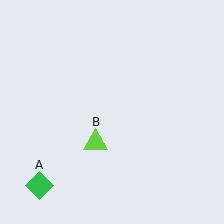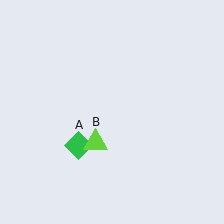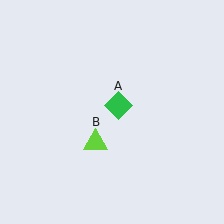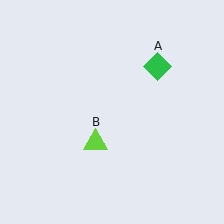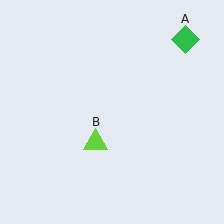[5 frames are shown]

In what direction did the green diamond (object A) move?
The green diamond (object A) moved up and to the right.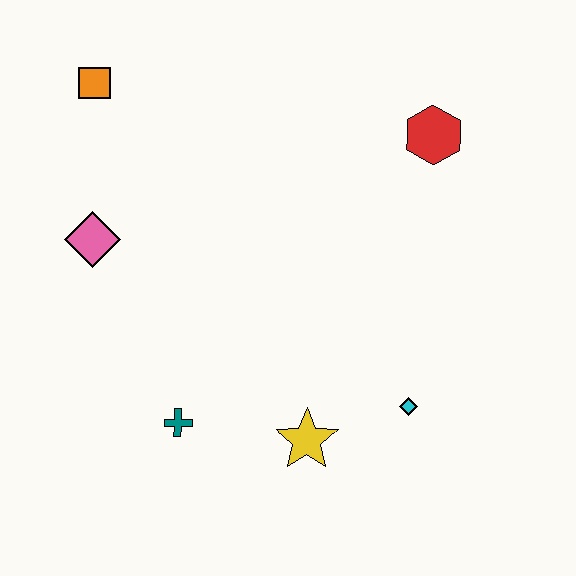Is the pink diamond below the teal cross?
No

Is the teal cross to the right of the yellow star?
No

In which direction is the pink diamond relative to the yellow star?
The pink diamond is to the left of the yellow star.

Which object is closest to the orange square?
The pink diamond is closest to the orange square.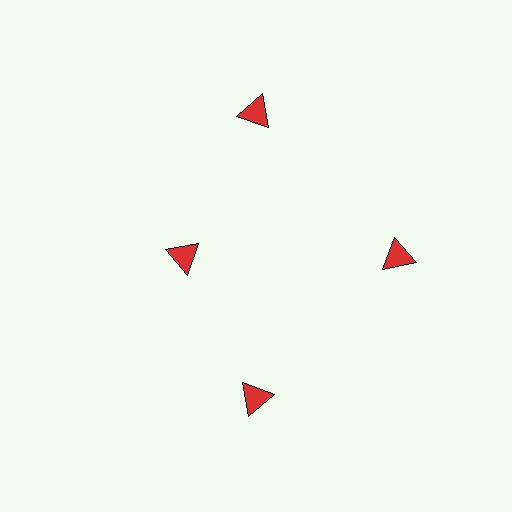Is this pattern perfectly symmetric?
No. The 4 red triangles are arranged in a ring, but one element near the 9 o'clock position is pulled inward toward the center, breaking the 4-fold rotational symmetry.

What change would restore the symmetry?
The symmetry would be restored by moving it outward, back onto the ring so that all 4 triangles sit at equal angles and equal distance from the center.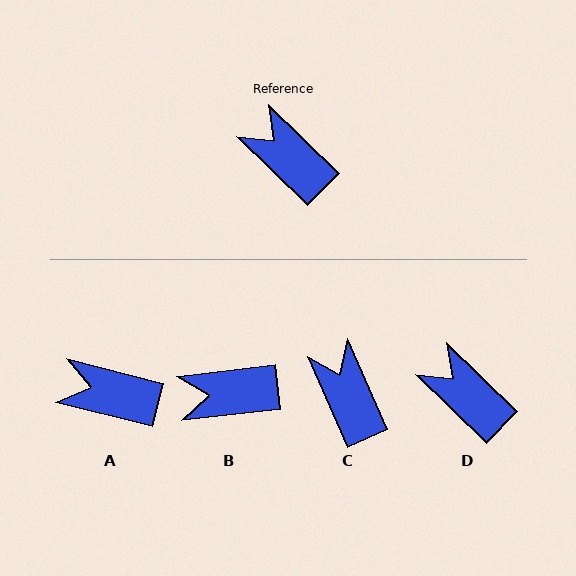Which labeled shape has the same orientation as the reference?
D.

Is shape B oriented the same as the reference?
No, it is off by about 51 degrees.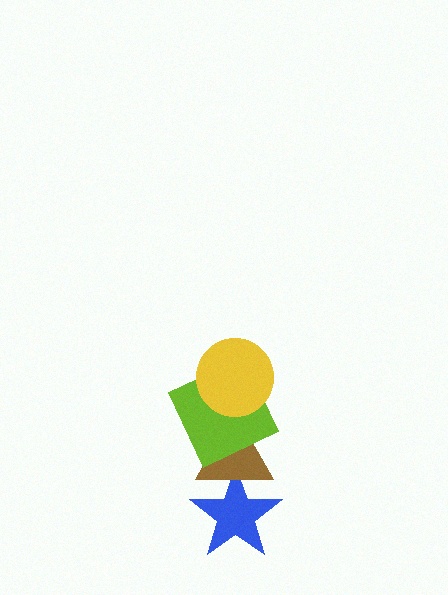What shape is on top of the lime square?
The yellow circle is on top of the lime square.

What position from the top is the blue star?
The blue star is 4th from the top.